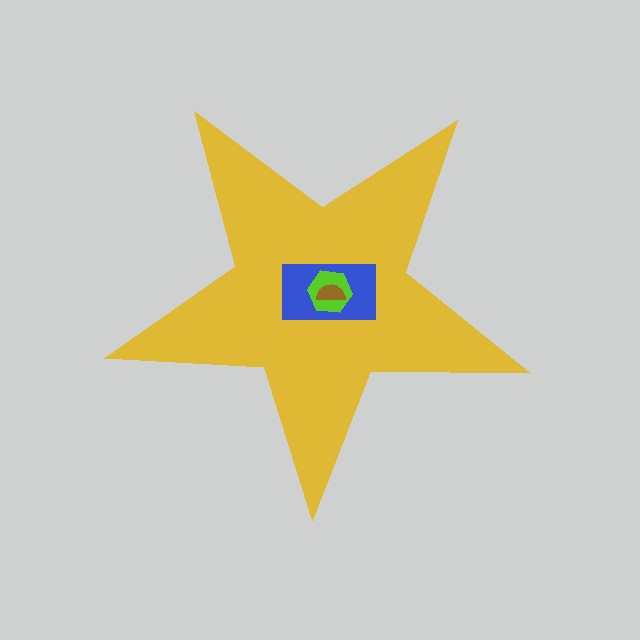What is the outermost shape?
The yellow star.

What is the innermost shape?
The brown semicircle.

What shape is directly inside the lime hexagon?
The brown semicircle.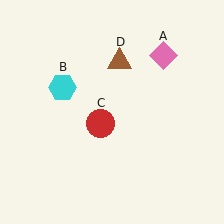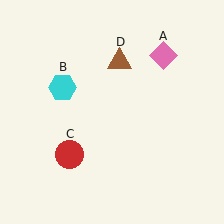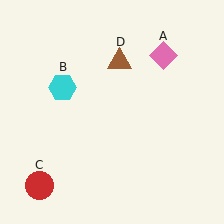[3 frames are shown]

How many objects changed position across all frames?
1 object changed position: red circle (object C).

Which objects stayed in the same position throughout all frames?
Pink diamond (object A) and cyan hexagon (object B) and brown triangle (object D) remained stationary.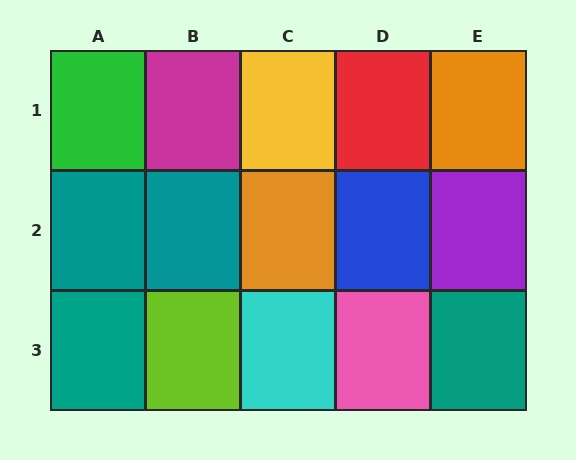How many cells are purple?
1 cell is purple.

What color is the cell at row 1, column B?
Magenta.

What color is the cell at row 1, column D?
Red.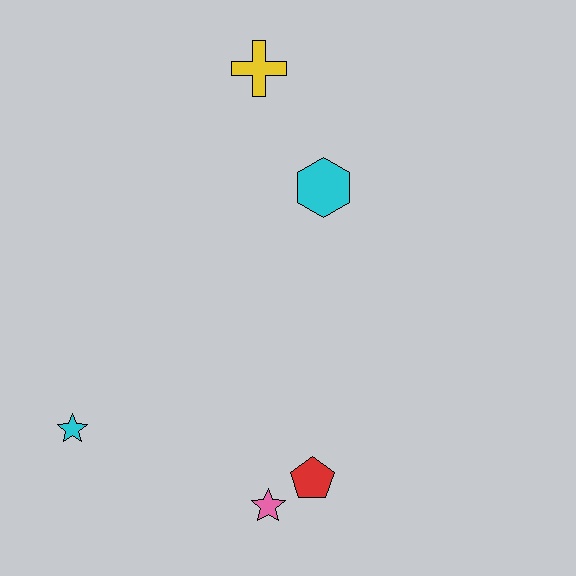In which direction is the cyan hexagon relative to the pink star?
The cyan hexagon is above the pink star.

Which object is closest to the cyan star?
The pink star is closest to the cyan star.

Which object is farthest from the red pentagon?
The yellow cross is farthest from the red pentagon.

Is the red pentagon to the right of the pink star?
Yes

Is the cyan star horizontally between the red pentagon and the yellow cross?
No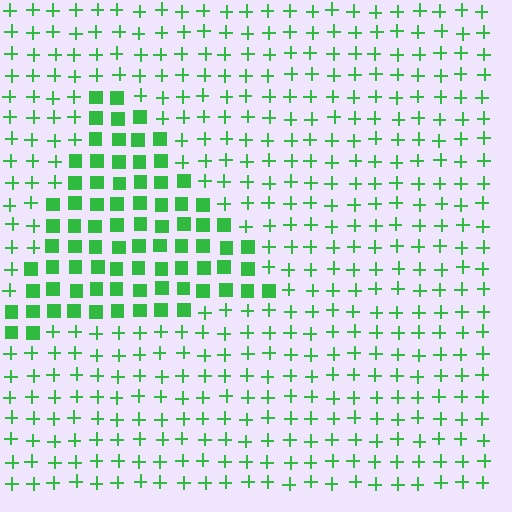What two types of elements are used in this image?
The image uses squares inside the triangle region and plus signs outside it.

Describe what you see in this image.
The image is filled with small green elements arranged in a uniform grid. A triangle-shaped region contains squares, while the surrounding area contains plus signs. The boundary is defined purely by the change in element shape.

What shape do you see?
I see a triangle.